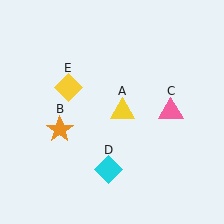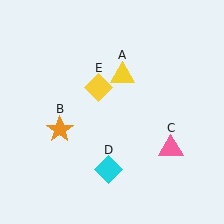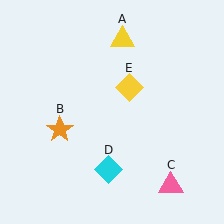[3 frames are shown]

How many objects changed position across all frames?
3 objects changed position: yellow triangle (object A), pink triangle (object C), yellow diamond (object E).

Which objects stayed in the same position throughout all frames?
Orange star (object B) and cyan diamond (object D) remained stationary.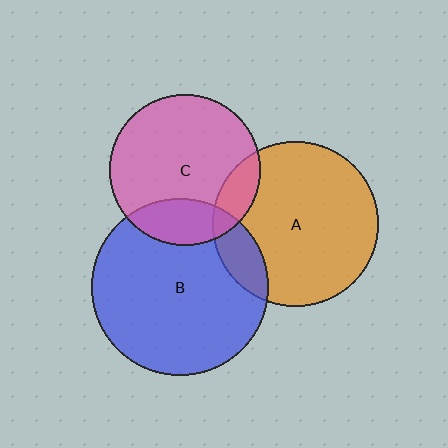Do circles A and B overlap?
Yes.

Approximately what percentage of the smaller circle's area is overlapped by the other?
Approximately 15%.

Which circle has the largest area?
Circle B (blue).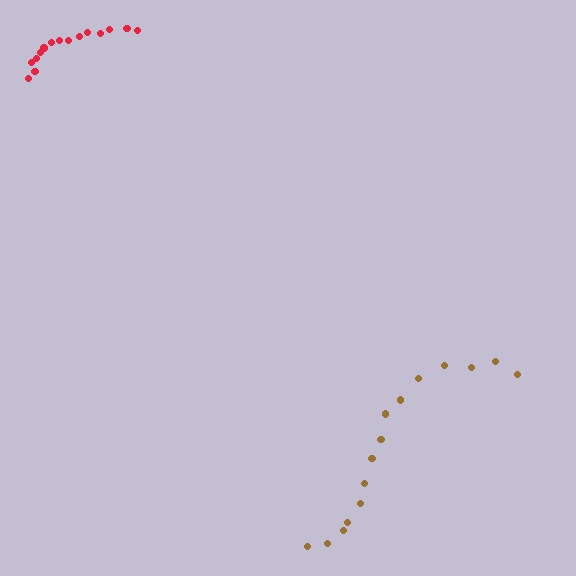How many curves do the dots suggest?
There are 2 distinct paths.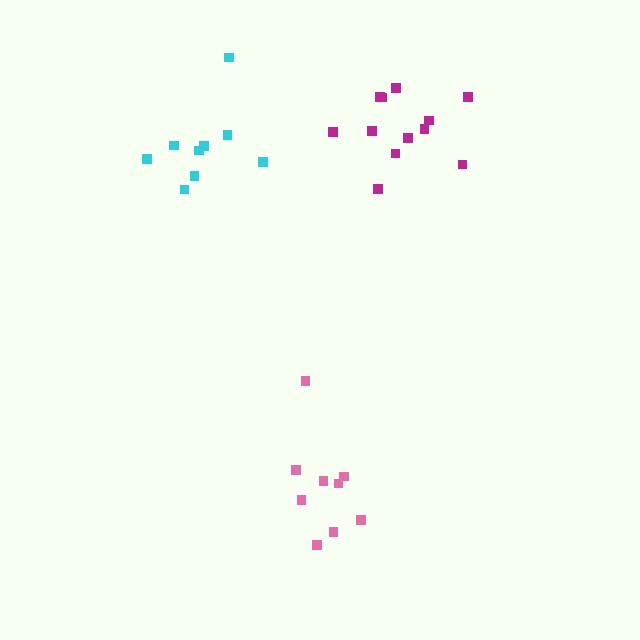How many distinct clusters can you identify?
There are 3 distinct clusters.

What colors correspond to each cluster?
The clusters are colored: pink, magenta, cyan.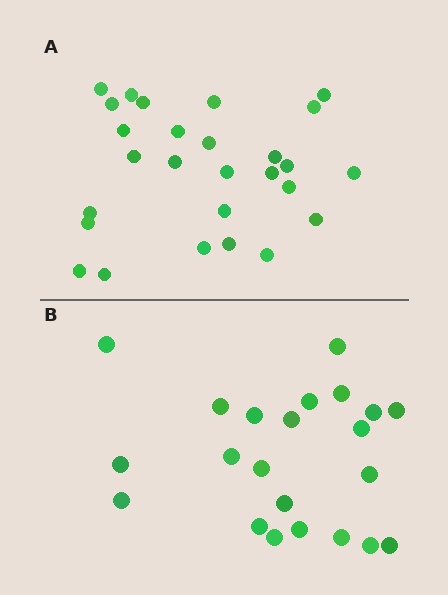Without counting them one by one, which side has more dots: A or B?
Region A (the top region) has more dots.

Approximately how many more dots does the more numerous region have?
Region A has about 5 more dots than region B.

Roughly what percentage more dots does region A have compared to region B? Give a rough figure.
About 25% more.